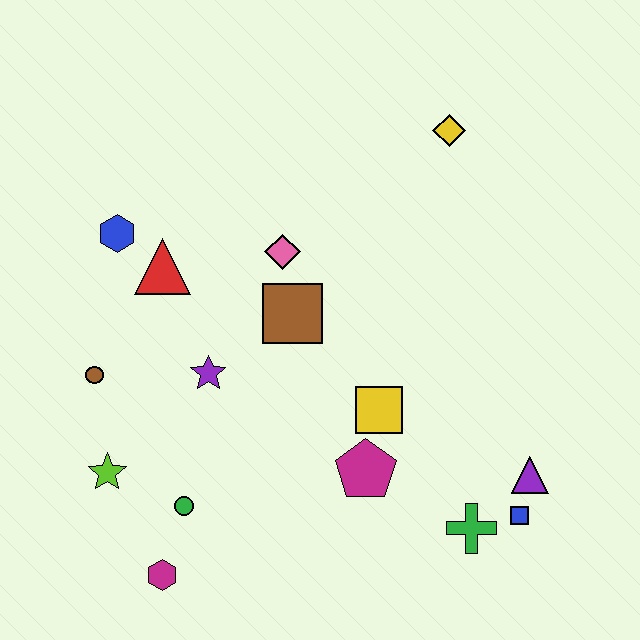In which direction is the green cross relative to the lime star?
The green cross is to the right of the lime star.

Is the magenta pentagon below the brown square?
Yes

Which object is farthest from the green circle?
The yellow diamond is farthest from the green circle.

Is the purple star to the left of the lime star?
No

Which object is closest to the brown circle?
The lime star is closest to the brown circle.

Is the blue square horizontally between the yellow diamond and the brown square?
No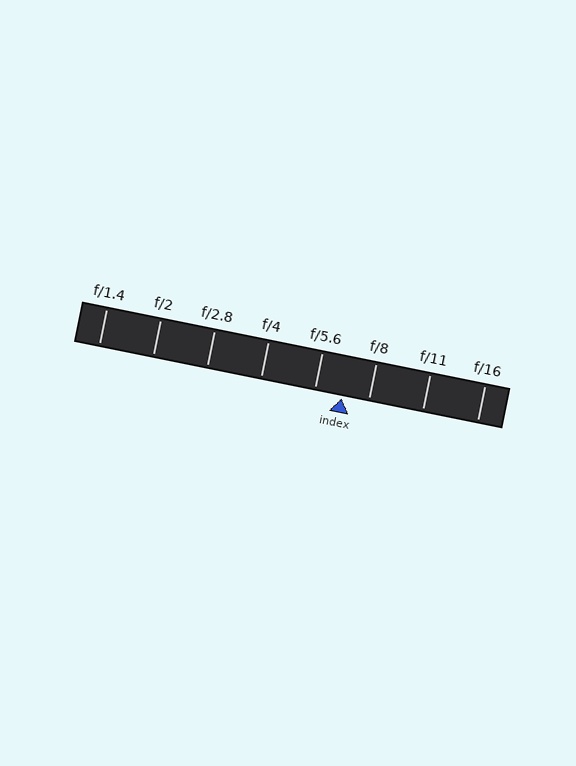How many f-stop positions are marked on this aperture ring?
There are 8 f-stop positions marked.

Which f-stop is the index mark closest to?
The index mark is closest to f/8.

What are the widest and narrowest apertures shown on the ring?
The widest aperture shown is f/1.4 and the narrowest is f/16.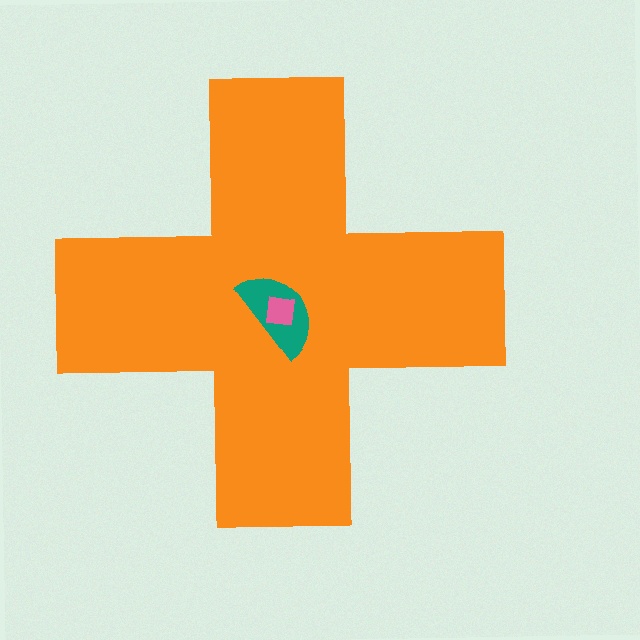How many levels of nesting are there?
3.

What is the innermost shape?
The pink square.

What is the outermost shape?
The orange cross.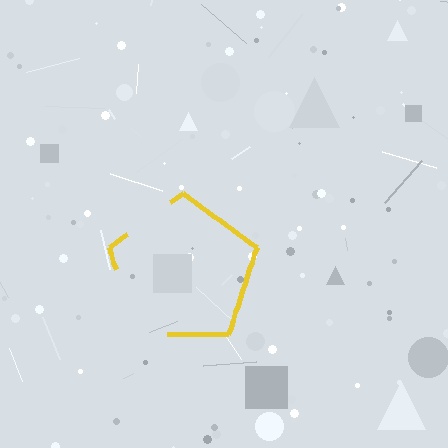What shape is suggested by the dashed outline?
The dashed outline suggests a pentagon.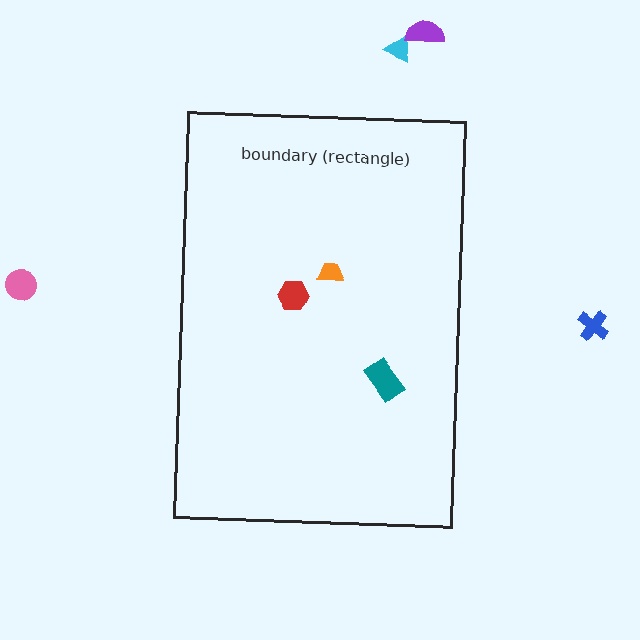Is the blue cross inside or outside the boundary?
Outside.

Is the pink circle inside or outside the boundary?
Outside.